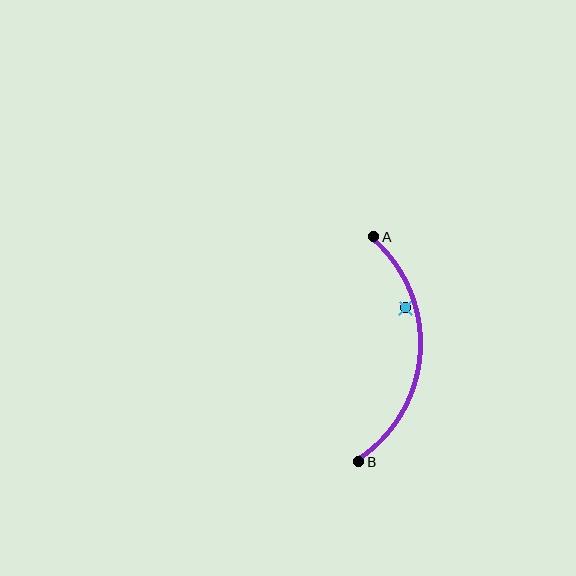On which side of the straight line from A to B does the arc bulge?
The arc bulges to the right of the straight line connecting A and B.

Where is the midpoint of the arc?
The arc midpoint is the point on the curve farthest from the straight line joining A and B. It sits to the right of that line.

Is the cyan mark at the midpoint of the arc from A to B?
No — the cyan mark does not lie on the arc at all. It sits slightly inside the curve.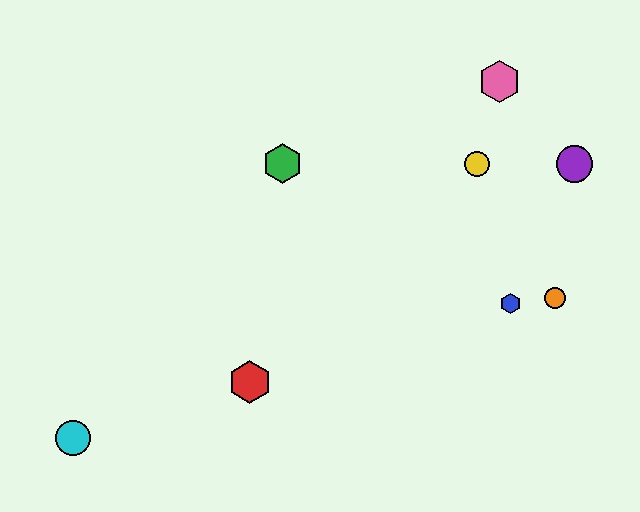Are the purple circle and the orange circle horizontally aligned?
No, the purple circle is at y≈164 and the orange circle is at y≈298.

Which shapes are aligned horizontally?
The green hexagon, the yellow circle, the purple circle are aligned horizontally.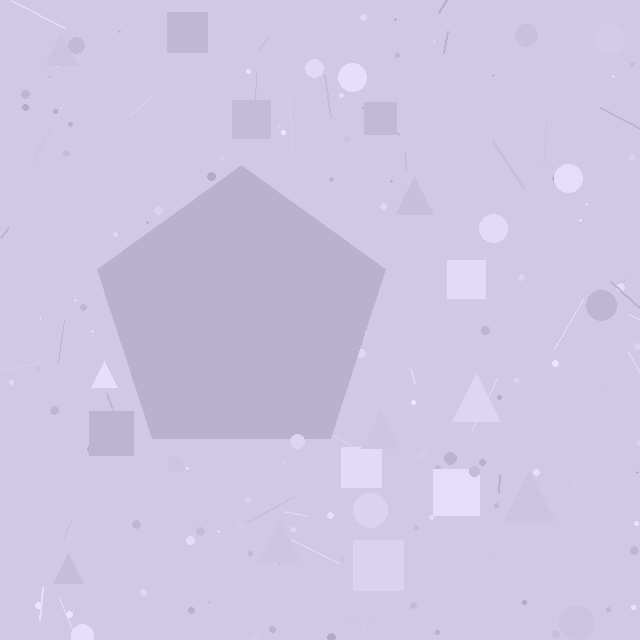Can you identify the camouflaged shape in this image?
The camouflaged shape is a pentagon.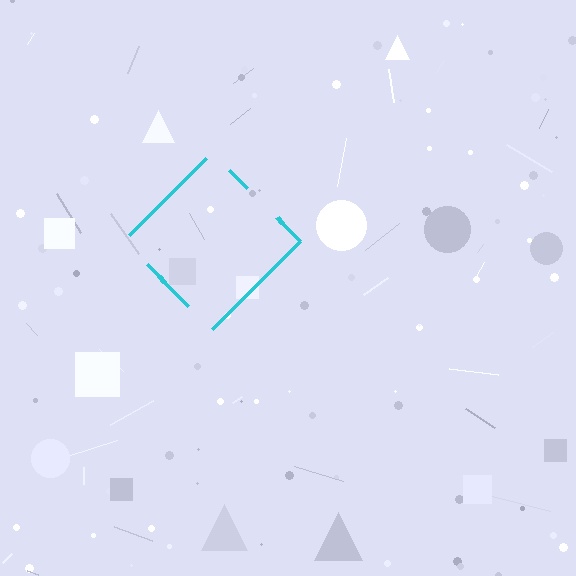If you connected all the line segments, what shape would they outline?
They would outline a diamond.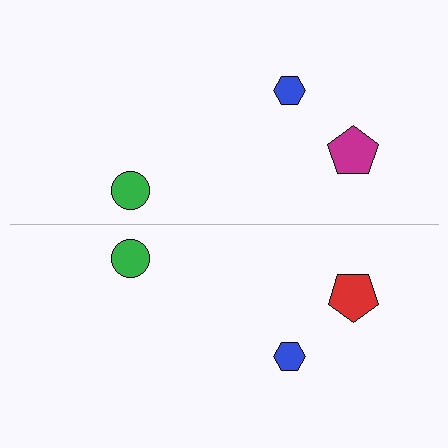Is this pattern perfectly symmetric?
No, the pattern is not perfectly symmetric. The red pentagon on the bottom side breaks the symmetry — its mirror counterpart is magenta.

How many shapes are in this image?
There are 6 shapes in this image.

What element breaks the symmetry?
The red pentagon on the bottom side breaks the symmetry — its mirror counterpart is magenta.